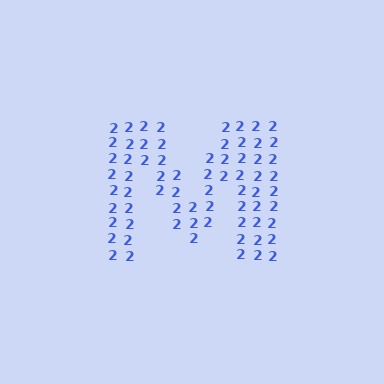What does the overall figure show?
The overall figure shows the letter M.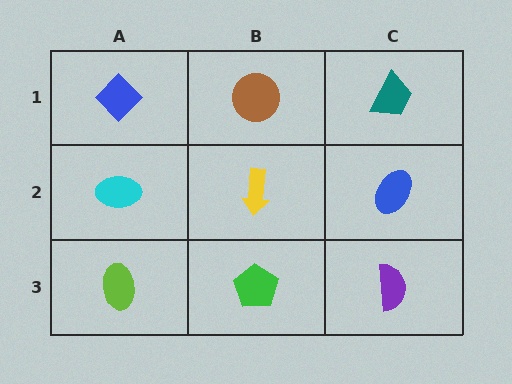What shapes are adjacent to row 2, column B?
A brown circle (row 1, column B), a green pentagon (row 3, column B), a cyan ellipse (row 2, column A), a blue ellipse (row 2, column C).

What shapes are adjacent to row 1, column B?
A yellow arrow (row 2, column B), a blue diamond (row 1, column A), a teal trapezoid (row 1, column C).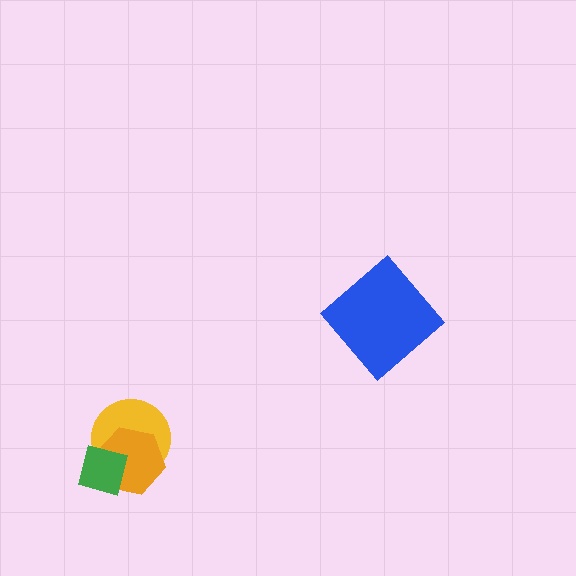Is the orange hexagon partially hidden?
Yes, it is partially covered by another shape.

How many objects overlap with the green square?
2 objects overlap with the green square.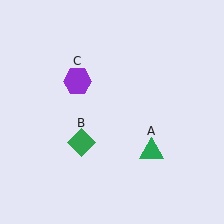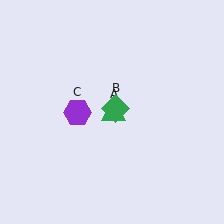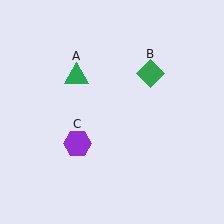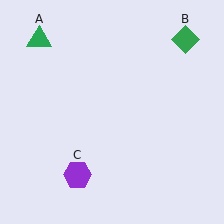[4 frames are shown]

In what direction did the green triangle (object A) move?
The green triangle (object A) moved up and to the left.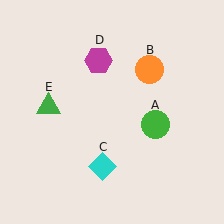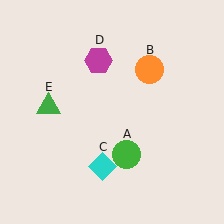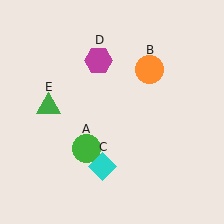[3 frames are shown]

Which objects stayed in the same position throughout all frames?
Orange circle (object B) and cyan diamond (object C) and magenta hexagon (object D) and green triangle (object E) remained stationary.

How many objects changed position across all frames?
1 object changed position: green circle (object A).